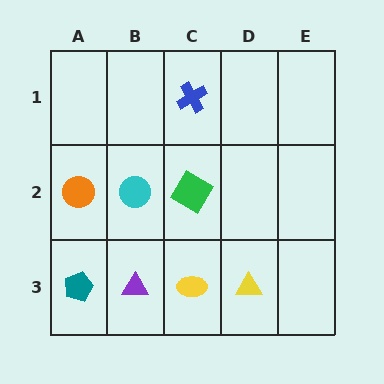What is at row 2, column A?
An orange circle.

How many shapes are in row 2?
3 shapes.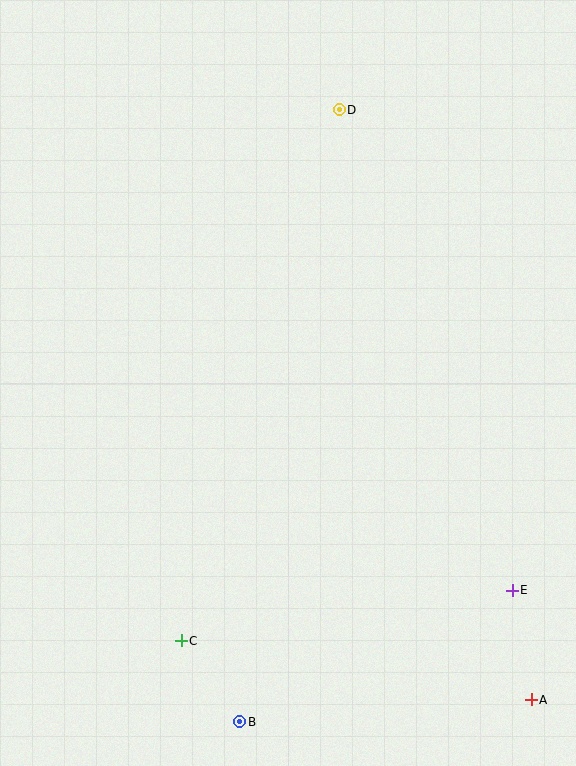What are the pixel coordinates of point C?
Point C is at (181, 641).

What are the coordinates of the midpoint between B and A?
The midpoint between B and A is at (386, 711).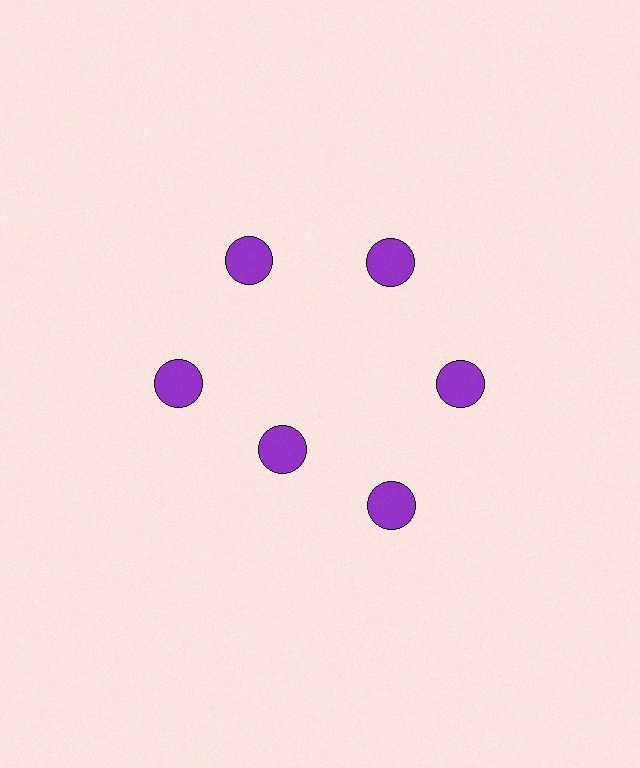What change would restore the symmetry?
The symmetry would be restored by moving it outward, back onto the ring so that all 6 circles sit at equal angles and equal distance from the center.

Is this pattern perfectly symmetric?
No. The 6 purple circles are arranged in a ring, but one element near the 7 o'clock position is pulled inward toward the center, breaking the 6-fold rotational symmetry.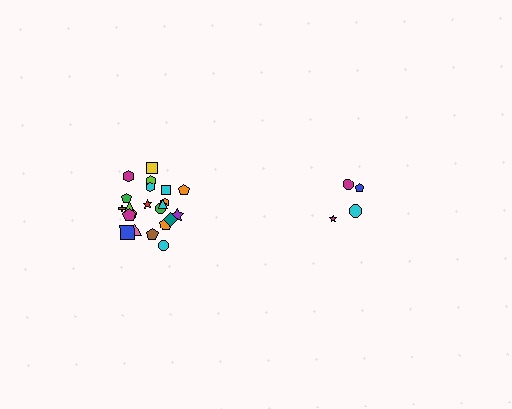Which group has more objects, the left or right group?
The left group.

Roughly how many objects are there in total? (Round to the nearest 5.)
Roughly 30 objects in total.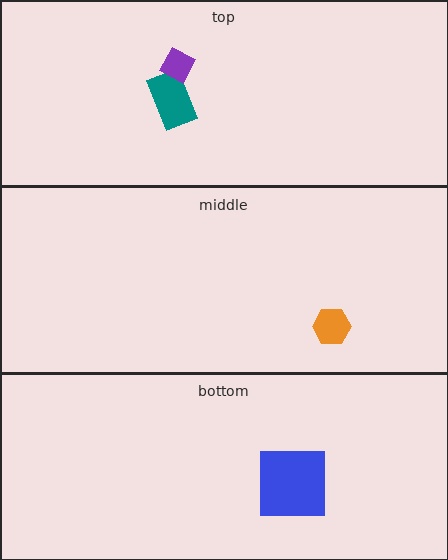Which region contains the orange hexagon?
The middle region.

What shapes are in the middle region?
The orange hexagon.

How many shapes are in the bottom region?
1.